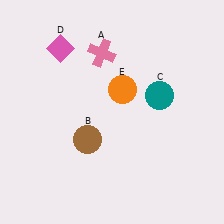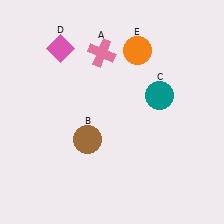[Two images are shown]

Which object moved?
The orange circle (E) moved up.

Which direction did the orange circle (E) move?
The orange circle (E) moved up.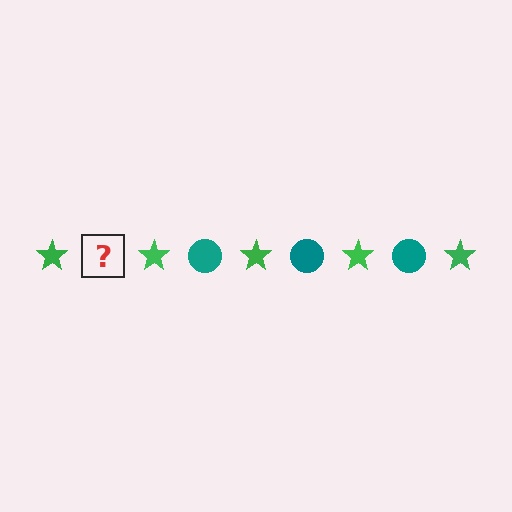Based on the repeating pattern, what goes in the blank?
The blank should be a teal circle.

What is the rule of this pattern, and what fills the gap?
The rule is that the pattern alternates between green star and teal circle. The gap should be filled with a teal circle.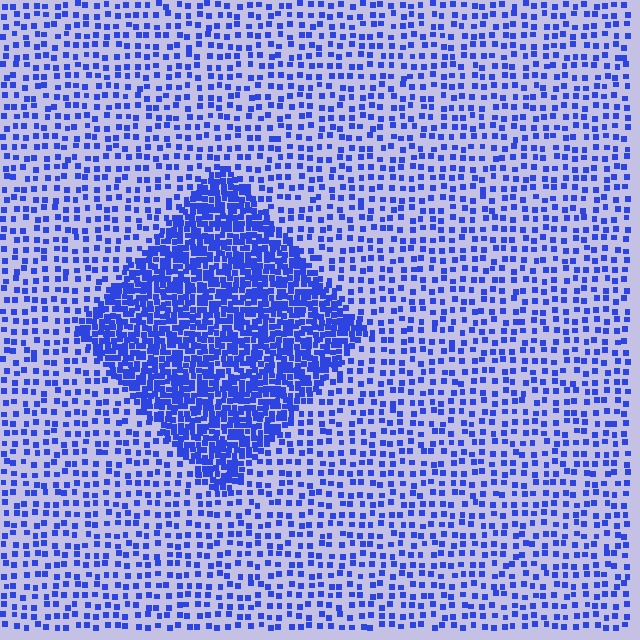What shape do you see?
I see a diamond.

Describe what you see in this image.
The image contains small blue elements arranged at two different densities. A diamond-shaped region is visible where the elements are more densely packed than the surrounding area.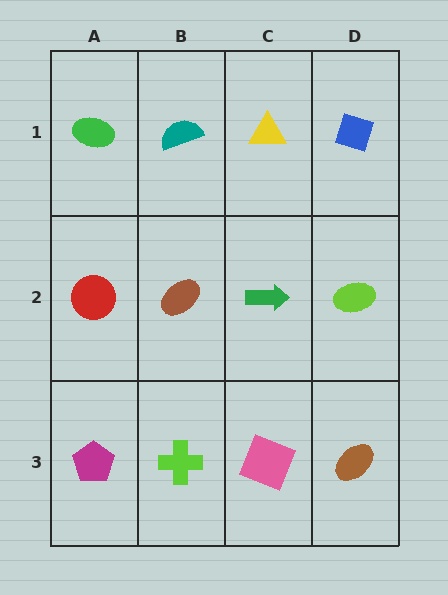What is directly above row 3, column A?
A red circle.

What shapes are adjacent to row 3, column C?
A green arrow (row 2, column C), a lime cross (row 3, column B), a brown ellipse (row 3, column D).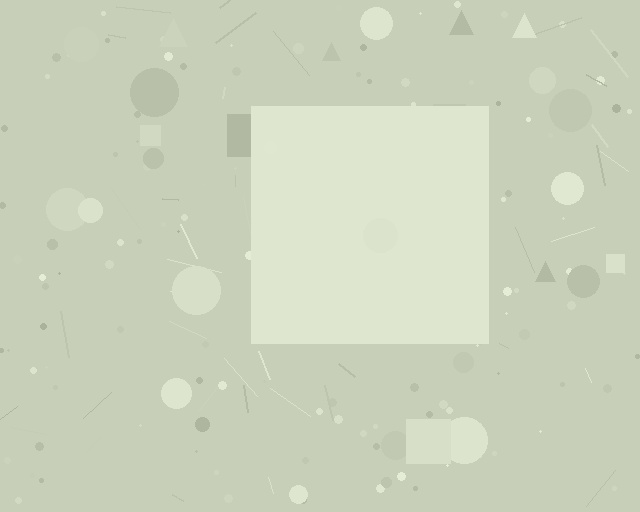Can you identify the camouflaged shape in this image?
The camouflaged shape is a square.